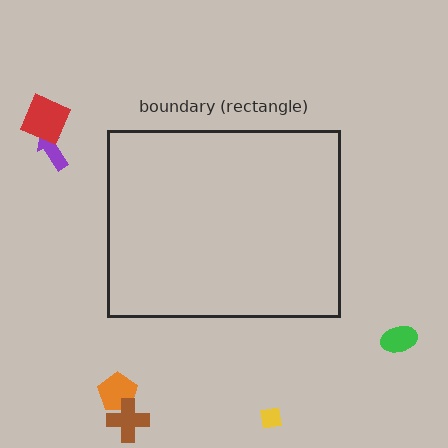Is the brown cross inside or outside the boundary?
Outside.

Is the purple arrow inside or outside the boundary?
Outside.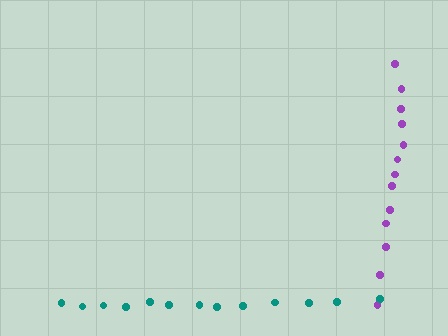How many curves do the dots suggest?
There are 2 distinct paths.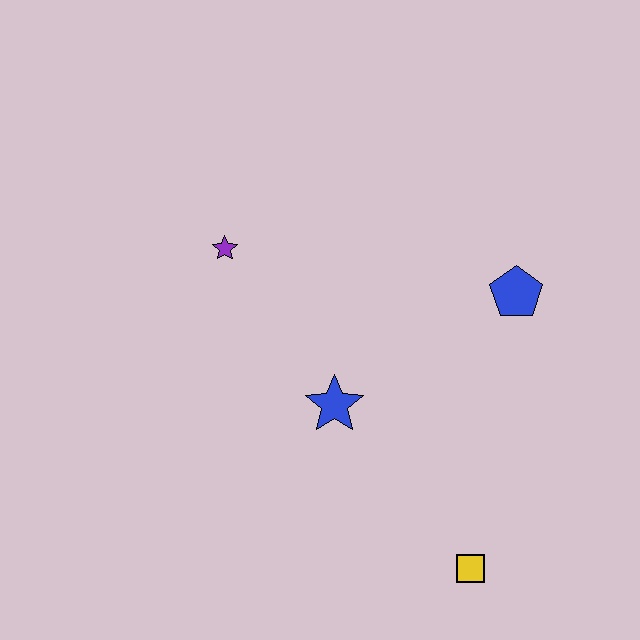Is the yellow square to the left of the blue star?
No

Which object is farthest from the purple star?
The yellow square is farthest from the purple star.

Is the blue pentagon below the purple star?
Yes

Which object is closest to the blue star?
The purple star is closest to the blue star.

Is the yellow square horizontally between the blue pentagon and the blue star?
Yes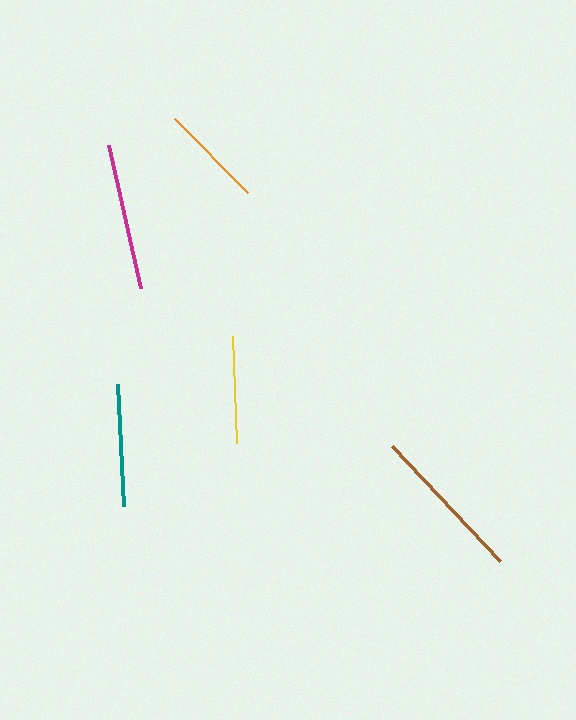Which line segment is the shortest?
The orange line is the shortest at approximately 103 pixels.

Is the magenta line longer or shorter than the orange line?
The magenta line is longer than the orange line.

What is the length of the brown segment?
The brown segment is approximately 157 pixels long.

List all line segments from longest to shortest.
From longest to shortest: brown, magenta, teal, yellow, orange.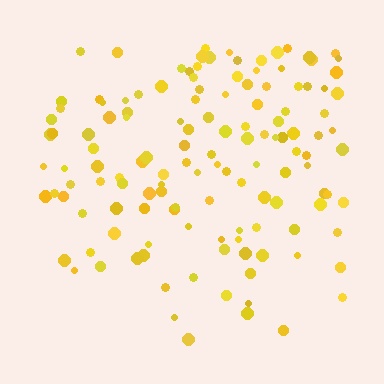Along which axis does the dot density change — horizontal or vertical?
Vertical.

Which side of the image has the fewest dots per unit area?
The bottom.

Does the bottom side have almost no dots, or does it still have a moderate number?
Still a moderate number, just noticeably fewer than the top.